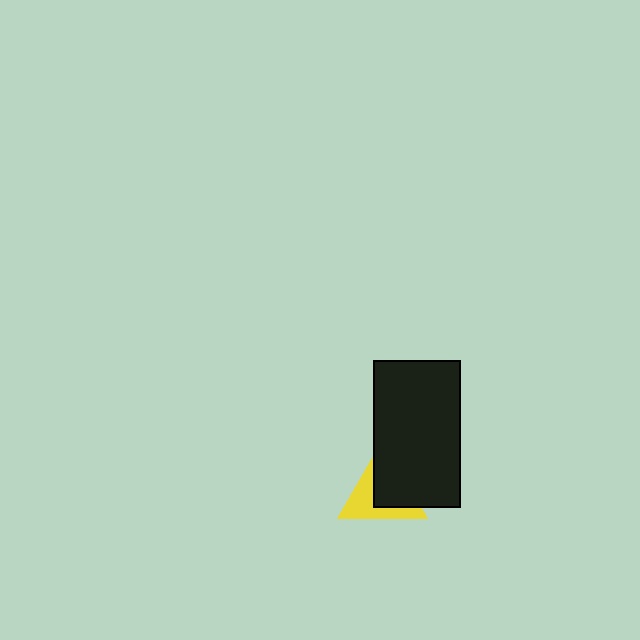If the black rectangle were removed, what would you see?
You would see the complete yellow triangle.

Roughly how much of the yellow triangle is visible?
About half of it is visible (roughly 49%).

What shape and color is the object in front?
The object in front is a black rectangle.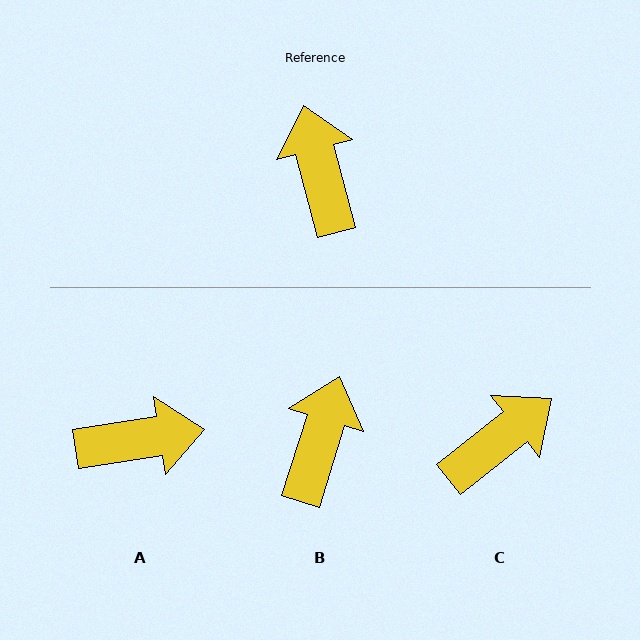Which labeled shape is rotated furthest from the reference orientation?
A, about 96 degrees away.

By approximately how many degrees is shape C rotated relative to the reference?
Approximately 67 degrees clockwise.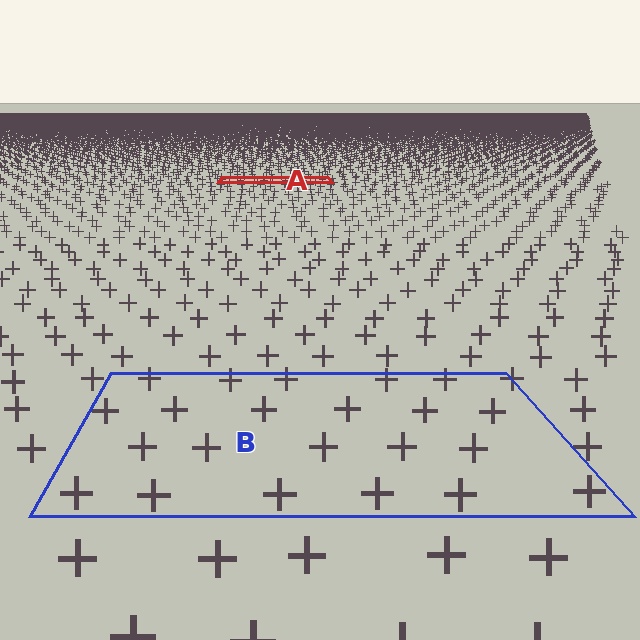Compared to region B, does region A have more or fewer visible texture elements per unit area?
Region A has more texture elements per unit area — they are packed more densely because it is farther away.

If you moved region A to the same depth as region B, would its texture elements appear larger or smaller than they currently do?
They would appear larger. At a closer depth, the same texture elements are projected at a bigger on-screen size.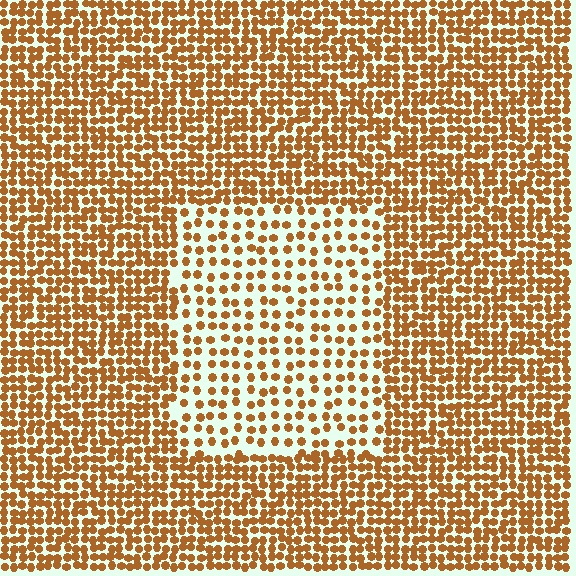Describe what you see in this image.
The image contains small brown elements arranged at two different densities. A rectangle-shaped region is visible where the elements are less densely packed than the surrounding area.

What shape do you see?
I see a rectangle.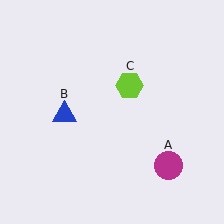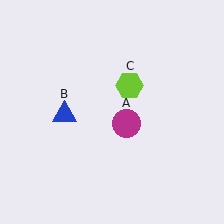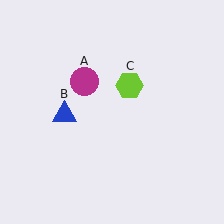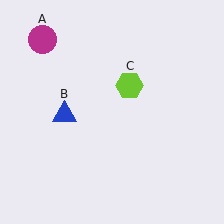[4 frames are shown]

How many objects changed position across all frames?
1 object changed position: magenta circle (object A).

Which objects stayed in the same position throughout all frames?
Blue triangle (object B) and lime hexagon (object C) remained stationary.